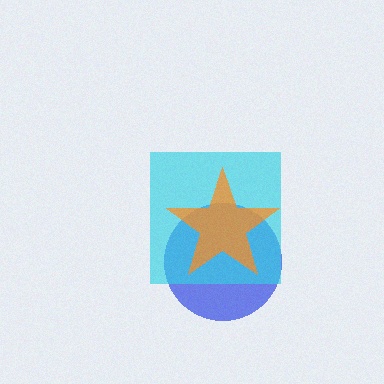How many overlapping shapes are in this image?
There are 3 overlapping shapes in the image.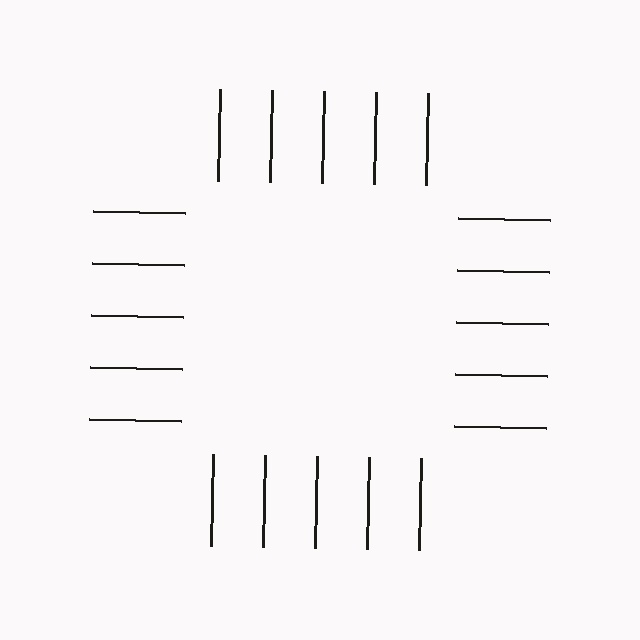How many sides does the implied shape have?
4 sides — the line-ends trace a square.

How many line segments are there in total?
20 — 5 along each of the 4 edges.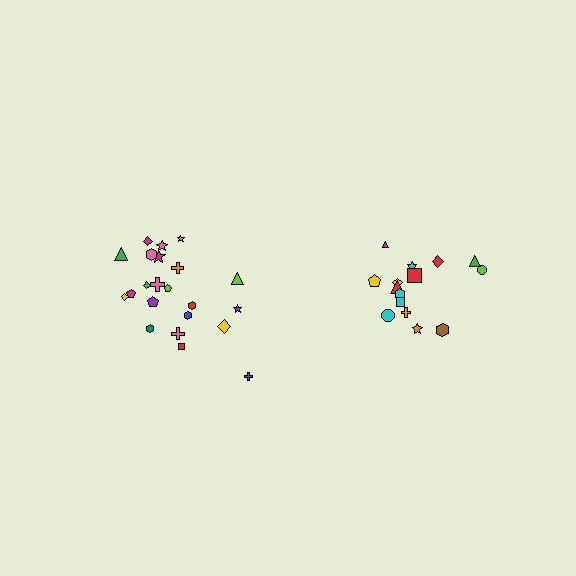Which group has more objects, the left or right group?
The left group.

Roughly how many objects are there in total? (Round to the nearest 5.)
Roughly 35 objects in total.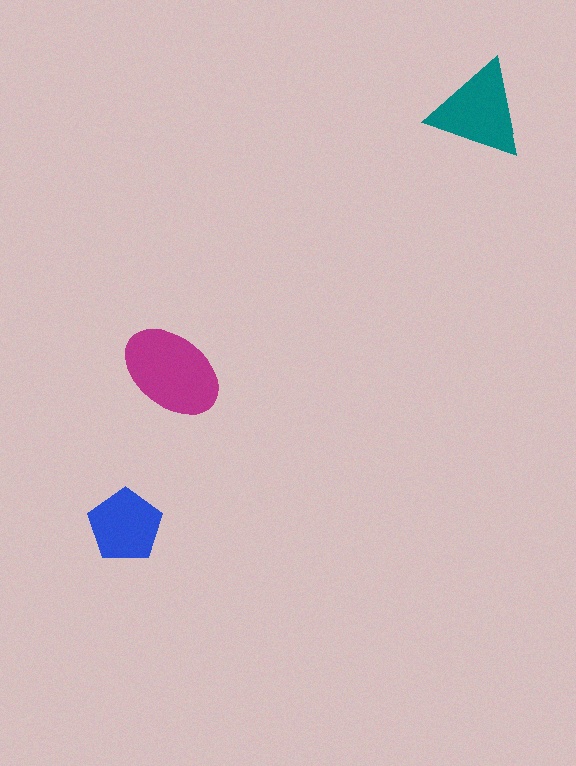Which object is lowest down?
The blue pentagon is bottommost.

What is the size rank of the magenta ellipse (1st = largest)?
1st.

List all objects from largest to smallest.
The magenta ellipse, the teal triangle, the blue pentagon.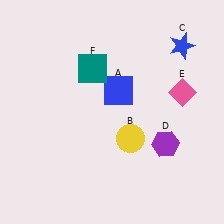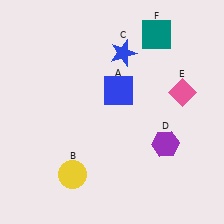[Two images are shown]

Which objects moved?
The objects that moved are: the yellow circle (B), the blue star (C), the teal square (F).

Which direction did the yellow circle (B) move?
The yellow circle (B) moved left.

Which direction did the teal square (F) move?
The teal square (F) moved right.